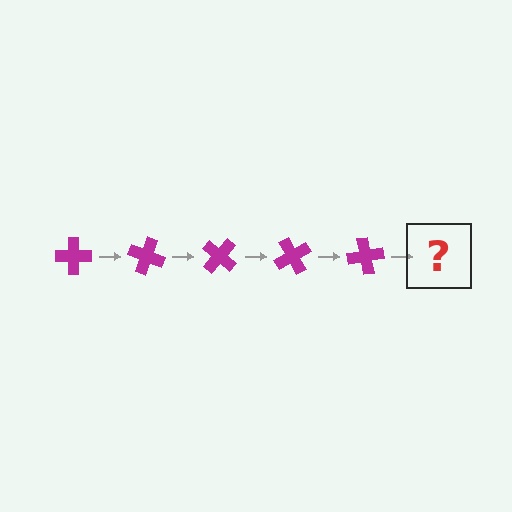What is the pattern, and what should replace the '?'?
The pattern is that the cross rotates 20 degrees each step. The '?' should be a magenta cross rotated 100 degrees.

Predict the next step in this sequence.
The next step is a magenta cross rotated 100 degrees.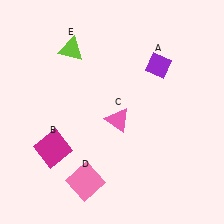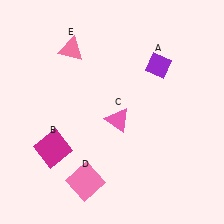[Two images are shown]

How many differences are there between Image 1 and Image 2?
There is 1 difference between the two images.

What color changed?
The triangle (E) changed from lime in Image 1 to pink in Image 2.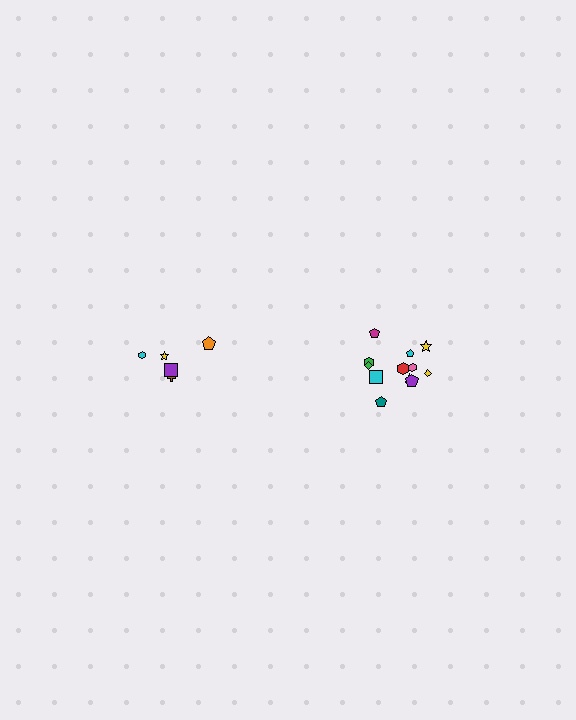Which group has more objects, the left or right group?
The right group.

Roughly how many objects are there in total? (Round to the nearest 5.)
Roughly 20 objects in total.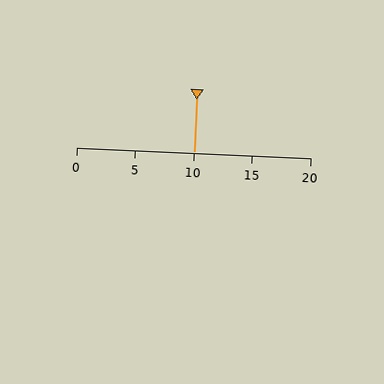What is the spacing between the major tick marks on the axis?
The major ticks are spaced 5 apart.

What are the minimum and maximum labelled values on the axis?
The axis runs from 0 to 20.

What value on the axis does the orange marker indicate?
The marker indicates approximately 10.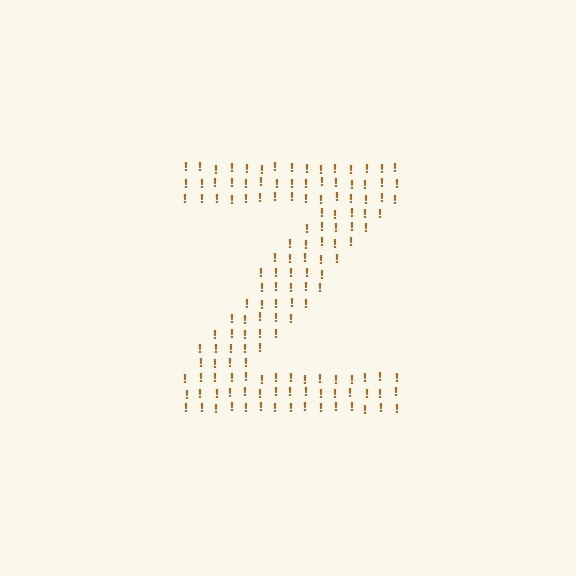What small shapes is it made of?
It is made of small exclamation marks.